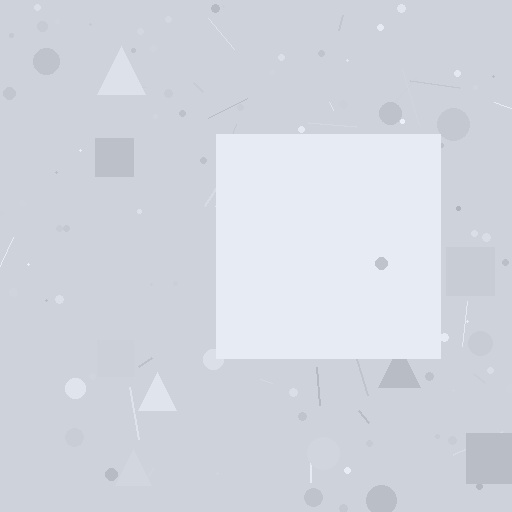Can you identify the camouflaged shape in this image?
The camouflaged shape is a square.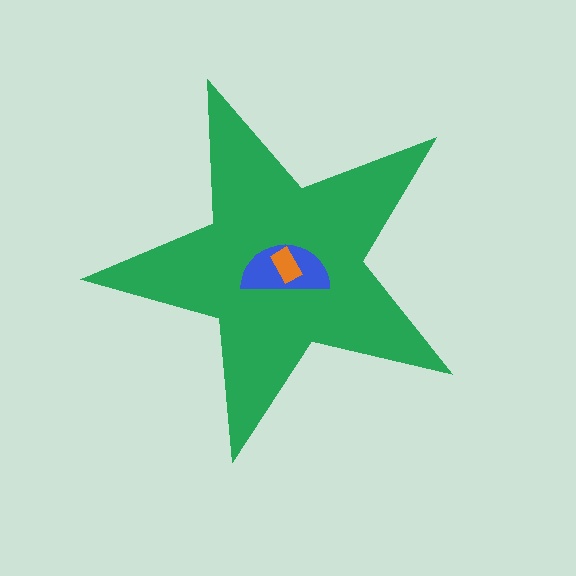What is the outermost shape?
The green star.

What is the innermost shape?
The orange rectangle.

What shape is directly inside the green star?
The blue semicircle.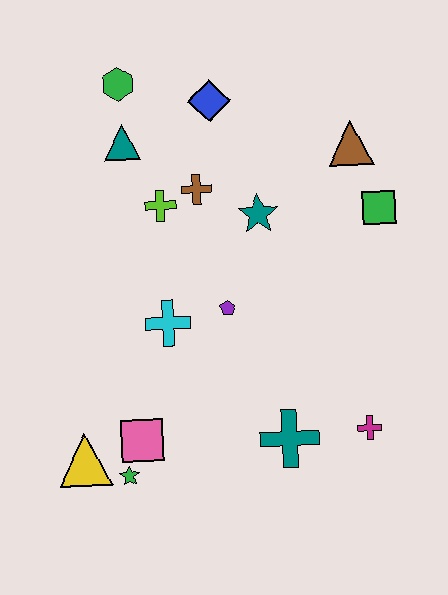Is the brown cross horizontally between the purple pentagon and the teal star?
No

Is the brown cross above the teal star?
Yes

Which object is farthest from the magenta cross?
The green hexagon is farthest from the magenta cross.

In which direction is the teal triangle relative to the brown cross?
The teal triangle is to the left of the brown cross.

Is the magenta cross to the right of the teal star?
Yes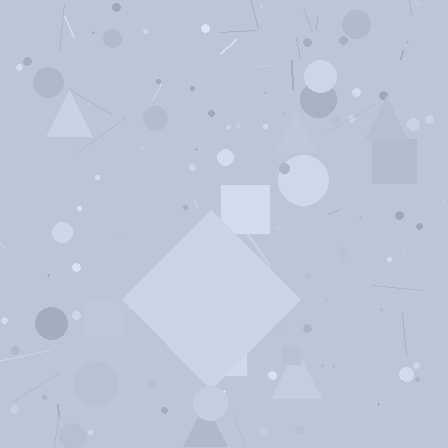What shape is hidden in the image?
A diamond is hidden in the image.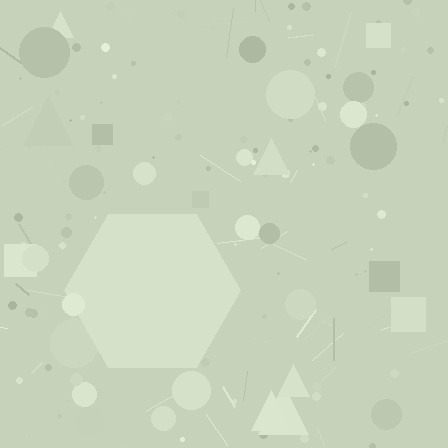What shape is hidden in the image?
A hexagon is hidden in the image.